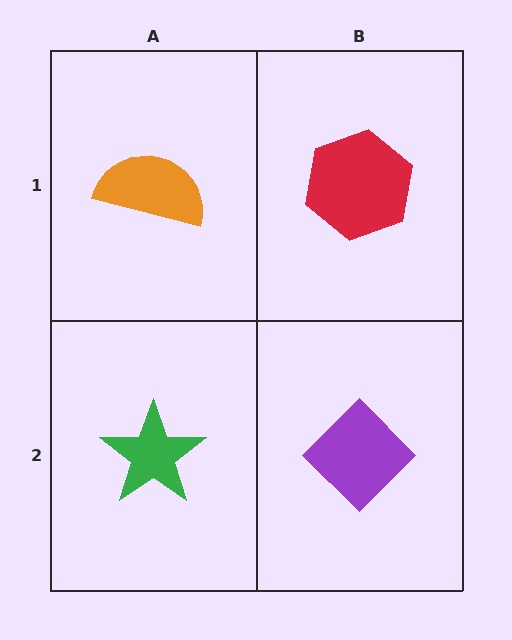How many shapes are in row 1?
2 shapes.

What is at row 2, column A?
A green star.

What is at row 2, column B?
A purple diamond.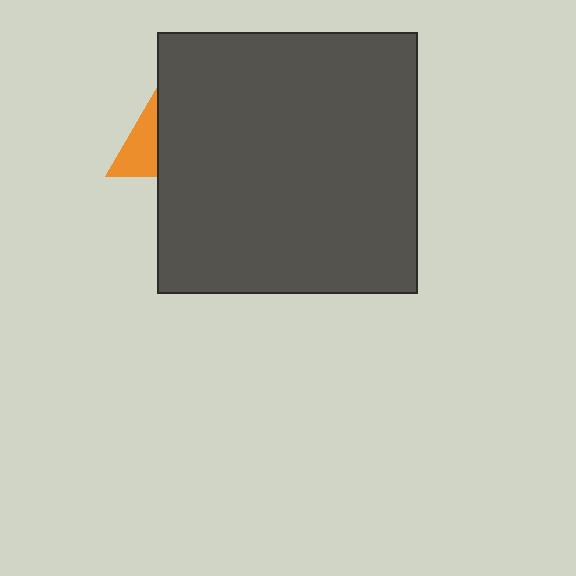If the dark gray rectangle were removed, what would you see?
You would see the complete orange triangle.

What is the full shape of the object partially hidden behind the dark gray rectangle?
The partially hidden object is an orange triangle.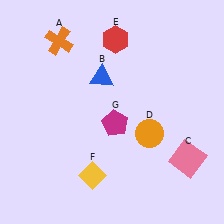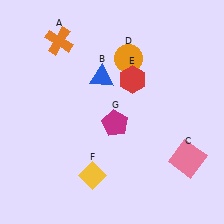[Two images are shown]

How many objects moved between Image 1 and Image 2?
2 objects moved between the two images.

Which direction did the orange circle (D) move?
The orange circle (D) moved up.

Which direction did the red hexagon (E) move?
The red hexagon (E) moved down.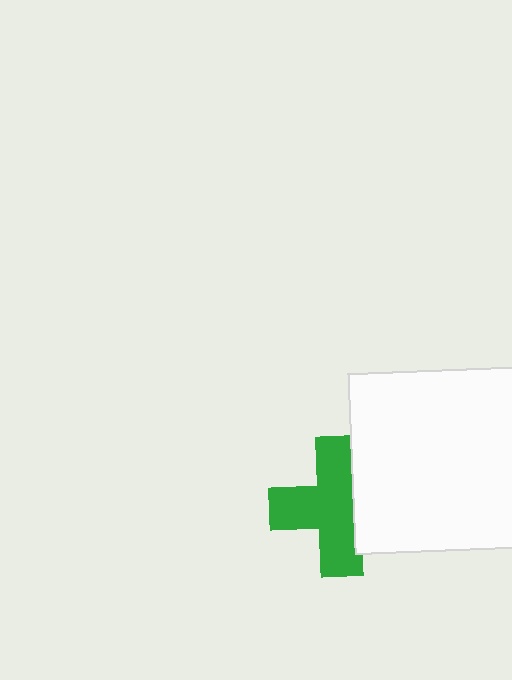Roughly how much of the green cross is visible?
Most of it is visible (roughly 69%).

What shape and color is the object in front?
The object in front is a white square.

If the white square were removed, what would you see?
You would see the complete green cross.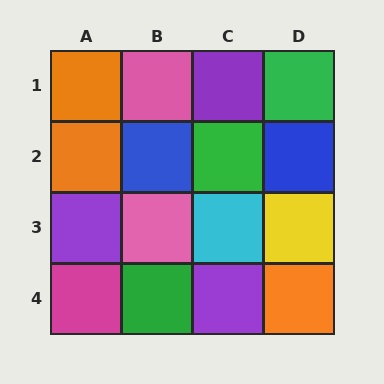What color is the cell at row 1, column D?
Green.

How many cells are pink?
2 cells are pink.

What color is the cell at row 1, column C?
Purple.